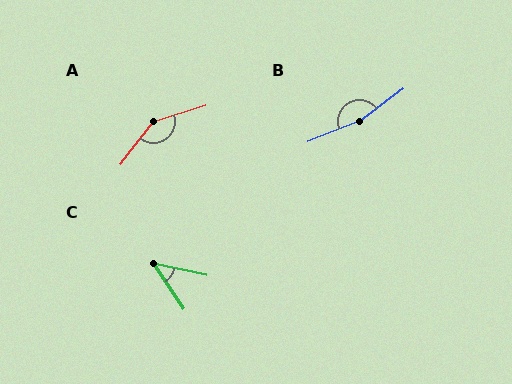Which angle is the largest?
B, at approximately 165 degrees.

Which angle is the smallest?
C, at approximately 44 degrees.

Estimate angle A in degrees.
Approximately 146 degrees.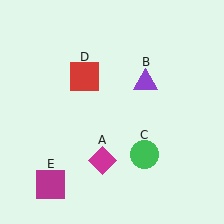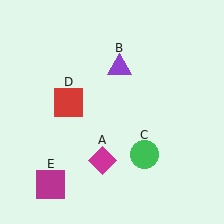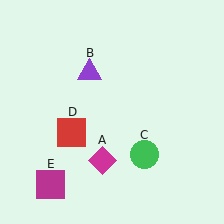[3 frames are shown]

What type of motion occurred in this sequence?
The purple triangle (object B), red square (object D) rotated counterclockwise around the center of the scene.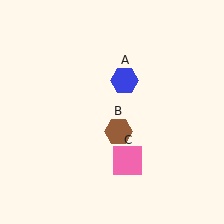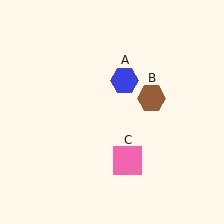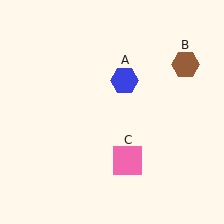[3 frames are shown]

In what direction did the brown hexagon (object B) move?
The brown hexagon (object B) moved up and to the right.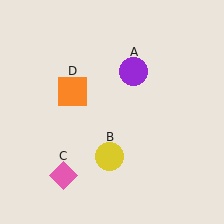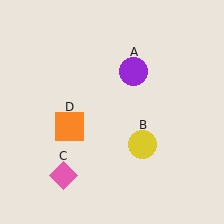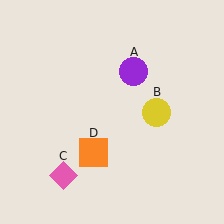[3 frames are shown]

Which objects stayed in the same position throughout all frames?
Purple circle (object A) and pink diamond (object C) remained stationary.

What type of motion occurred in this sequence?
The yellow circle (object B), orange square (object D) rotated counterclockwise around the center of the scene.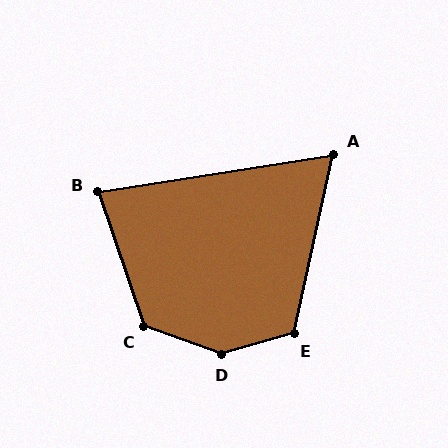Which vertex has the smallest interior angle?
A, at approximately 69 degrees.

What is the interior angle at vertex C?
Approximately 128 degrees (obtuse).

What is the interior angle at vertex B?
Approximately 80 degrees (acute).